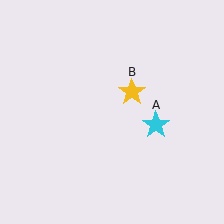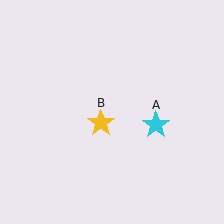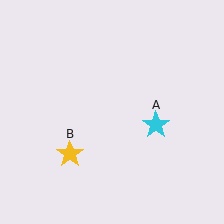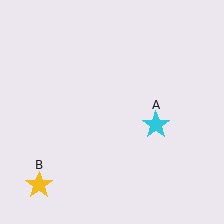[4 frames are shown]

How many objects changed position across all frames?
1 object changed position: yellow star (object B).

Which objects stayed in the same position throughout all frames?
Cyan star (object A) remained stationary.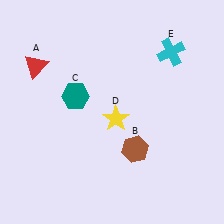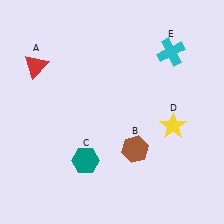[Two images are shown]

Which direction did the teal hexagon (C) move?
The teal hexagon (C) moved down.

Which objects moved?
The objects that moved are: the teal hexagon (C), the yellow star (D).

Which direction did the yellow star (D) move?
The yellow star (D) moved right.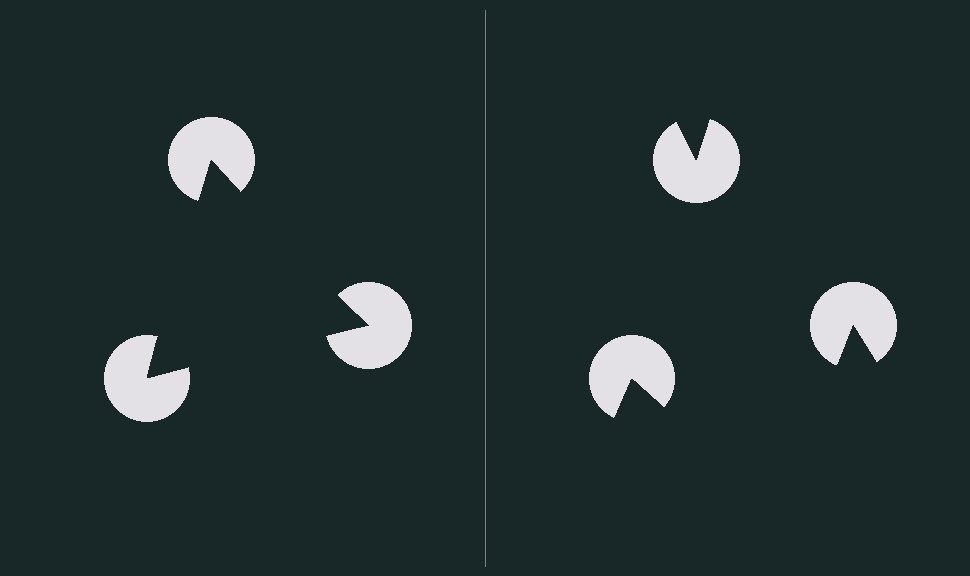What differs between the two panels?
The pac-man discs are positioned identically on both sides; only the wedge orientations differ. On the left they align to a triangle; on the right they are misaligned.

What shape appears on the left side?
An illusory triangle.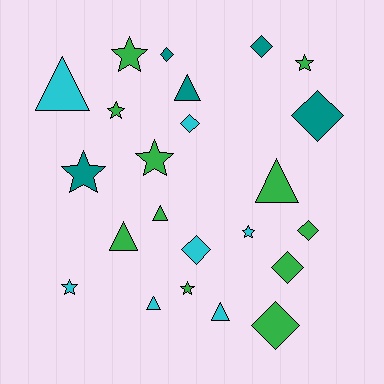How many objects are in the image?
There are 23 objects.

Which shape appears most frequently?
Star, with 8 objects.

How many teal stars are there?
There is 1 teal star.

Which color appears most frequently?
Green, with 11 objects.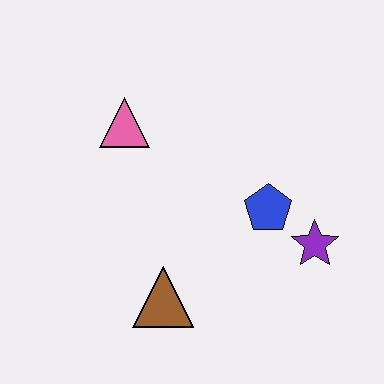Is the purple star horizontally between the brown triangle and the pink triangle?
No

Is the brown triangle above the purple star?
No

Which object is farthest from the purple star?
The pink triangle is farthest from the purple star.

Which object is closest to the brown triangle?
The blue pentagon is closest to the brown triangle.